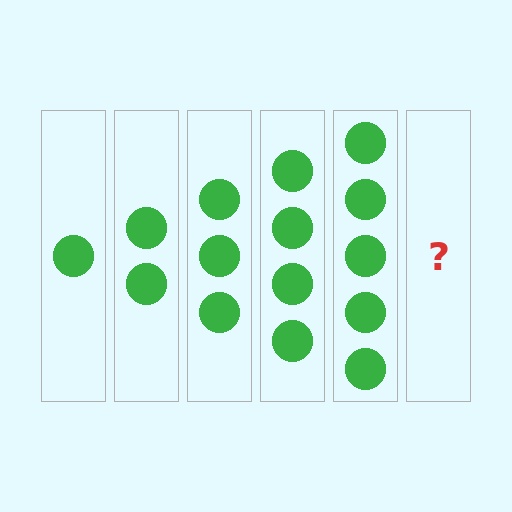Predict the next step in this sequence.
The next step is 6 circles.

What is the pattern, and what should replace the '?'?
The pattern is that each step adds one more circle. The '?' should be 6 circles.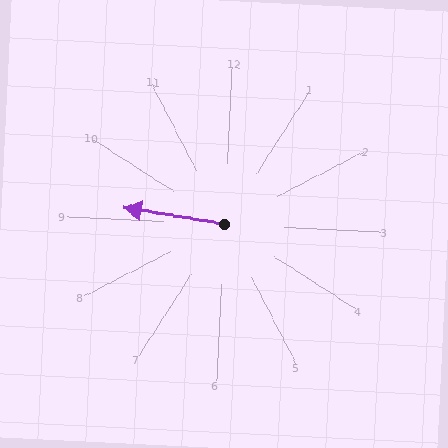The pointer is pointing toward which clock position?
Roughly 9 o'clock.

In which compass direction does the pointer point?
West.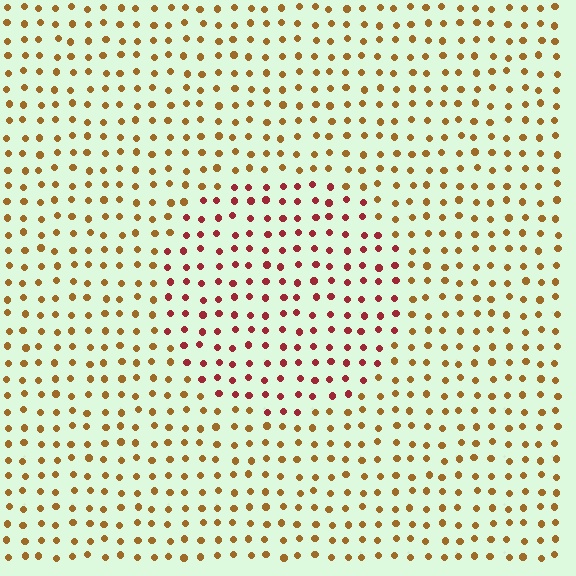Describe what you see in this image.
The image is filled with small brown elements in a uniform arrangement. A circle-shaped region is visible where the elements are tinted to a slightly different hue, forming a subtle color boundary.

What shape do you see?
I see a circle.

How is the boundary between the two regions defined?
The boundary is defined purely by a slight shift in hue (about 41 degrees). Spacing, size, and orientation are identical on both sides.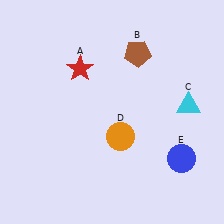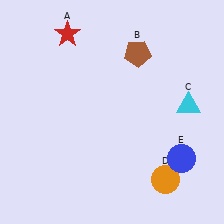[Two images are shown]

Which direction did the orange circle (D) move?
The orange circle (D) moved right.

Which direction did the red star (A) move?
The red star (A) moved up.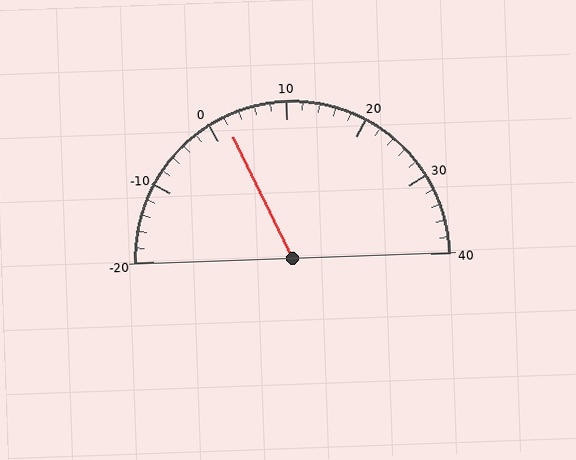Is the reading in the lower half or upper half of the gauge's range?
The reading is in the lower half of the range (-20 to 40).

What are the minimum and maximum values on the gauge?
The gauge ranges from -20 to 40.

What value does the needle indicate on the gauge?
The needle indicates approximately 2.